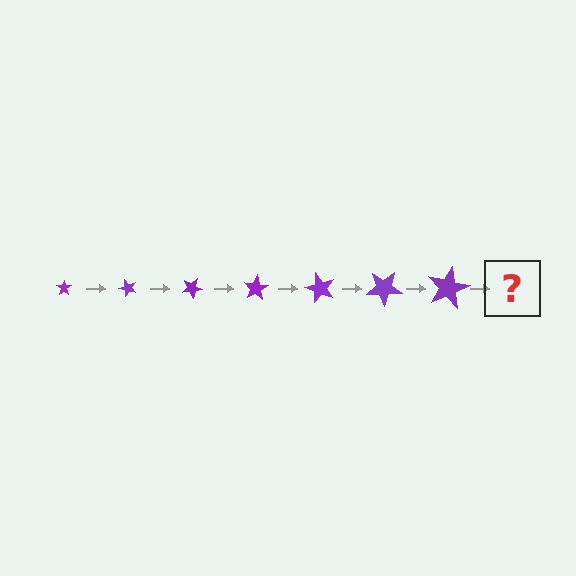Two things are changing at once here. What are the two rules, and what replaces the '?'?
The two rules are that the star grows larger each step and it rotates 50 degrees each step. The '?' should be a star, larger than the previous one and rotated 350 degrees from the start.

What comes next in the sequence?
The next element should be a star, larger than the previous one and rotated 350 degrees from the start.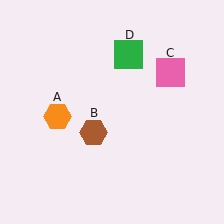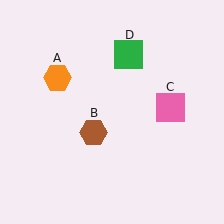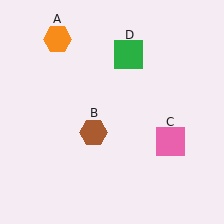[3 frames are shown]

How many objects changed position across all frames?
2 objects changed position: orange hexagon (object A), pink square (object C).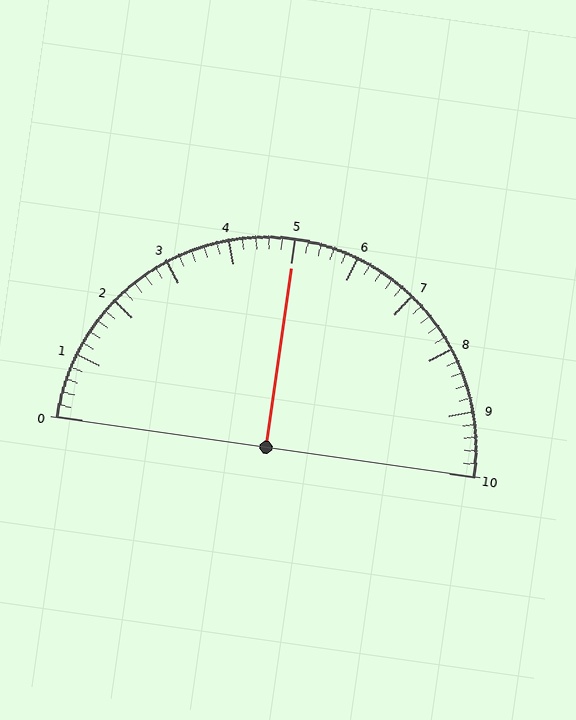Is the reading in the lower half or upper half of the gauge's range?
The reading is in the upper half of the range (0 to 10).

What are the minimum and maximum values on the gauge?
The gauge ranges from 0 to 10.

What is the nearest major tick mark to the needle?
The nearest major tick mark is 5.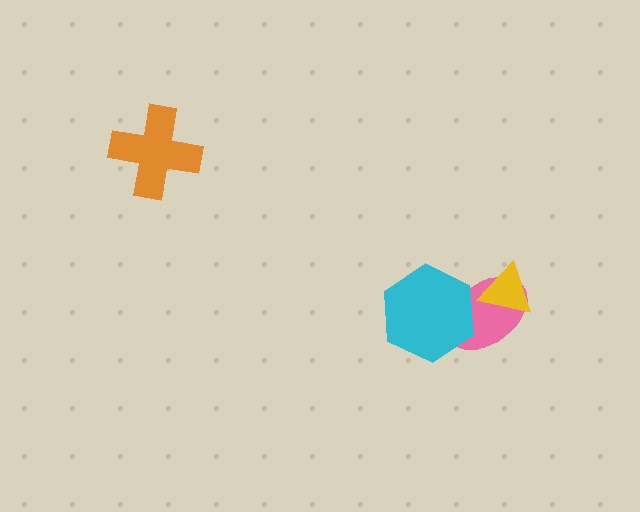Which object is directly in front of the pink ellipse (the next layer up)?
The cyan hexagon is directly in front of the pink ellipse.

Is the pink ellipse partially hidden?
Yes, it is partially covered by another shape.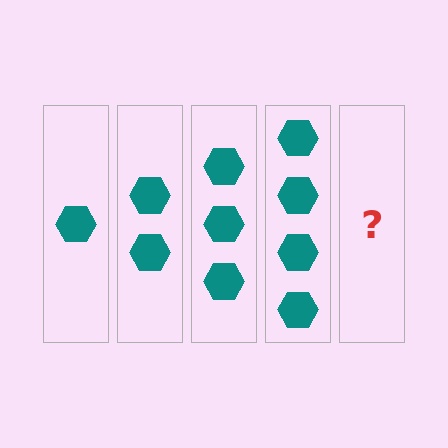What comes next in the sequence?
The next element should be 5 hexagons.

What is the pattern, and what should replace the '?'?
The pattern is that each step adds one more hexagon. The '?' should be 5 hexagons.